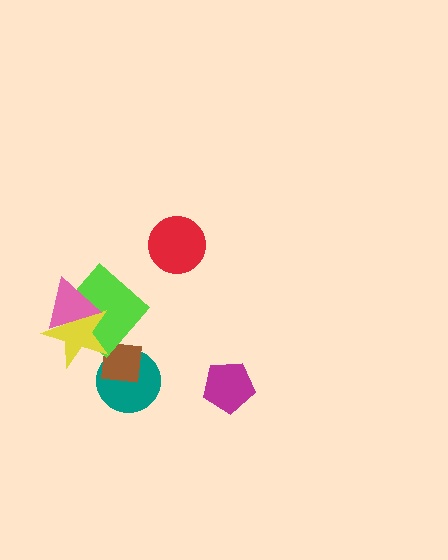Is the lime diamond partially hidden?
Yes, it is partially covered by another shape.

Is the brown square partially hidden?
Yes, it is partially covered by another shape.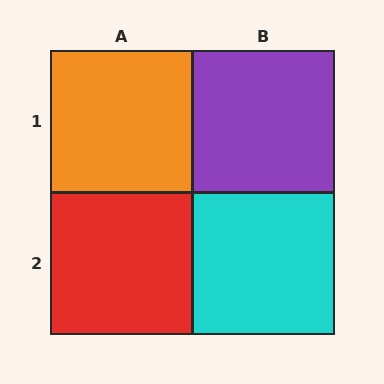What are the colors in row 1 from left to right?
Orange, purple.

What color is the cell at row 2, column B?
Cyan.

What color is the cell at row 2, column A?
Red.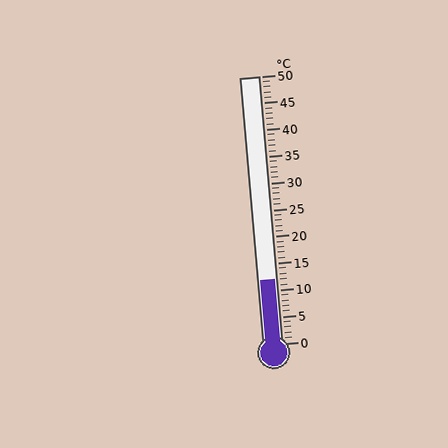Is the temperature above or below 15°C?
The temperature is below 15°C.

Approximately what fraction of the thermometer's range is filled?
The thermometer is filled to approximately 25% of its range.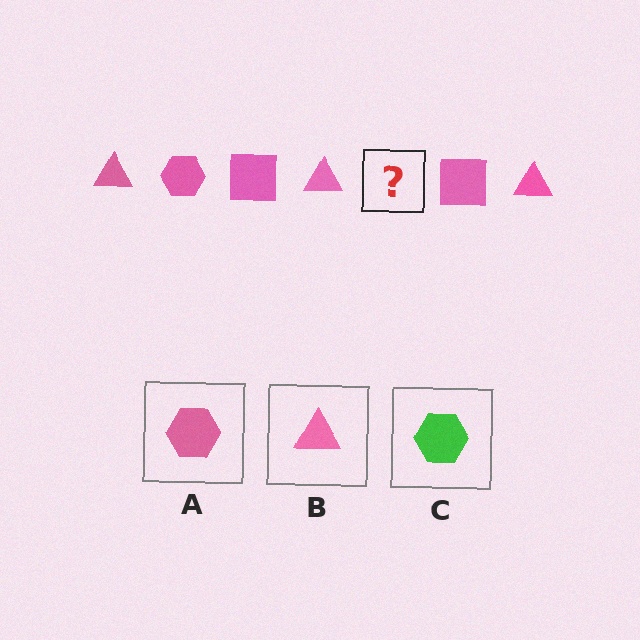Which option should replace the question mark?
Option A.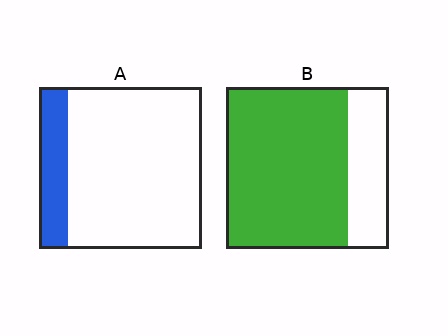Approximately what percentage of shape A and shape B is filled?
A is approximately 20% and B is approximately 75%.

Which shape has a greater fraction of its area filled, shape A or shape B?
Shape B.